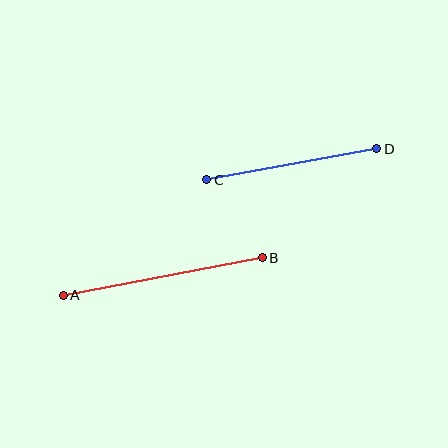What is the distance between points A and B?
The distance is approximately 202 pixels.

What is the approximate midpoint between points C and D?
The midpoint is at approximately (292, 164) pixels.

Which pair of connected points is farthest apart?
Points A and B are farthest apart.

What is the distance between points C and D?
The distance is approximately 173 pixels.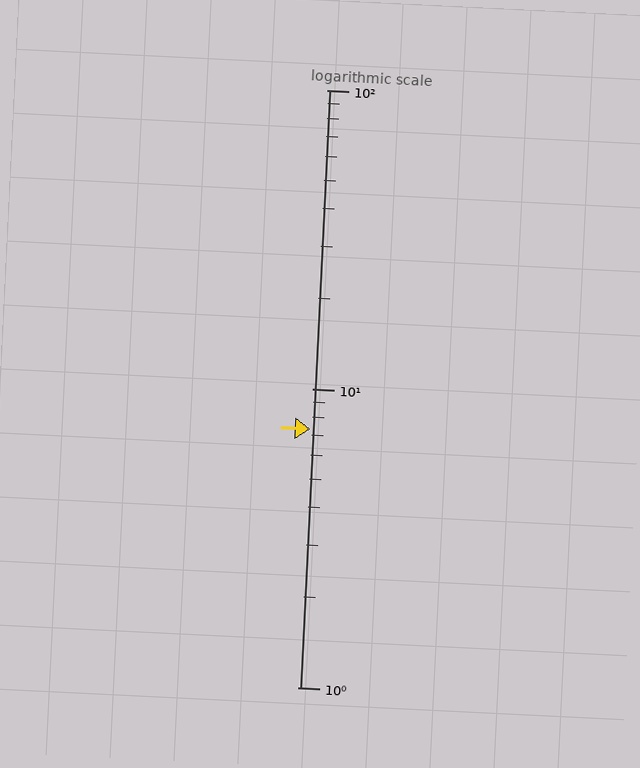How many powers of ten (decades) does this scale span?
The scale spans 2 decades, from 1 to 100.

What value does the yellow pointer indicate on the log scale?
The pointer indicates approximately 7.3.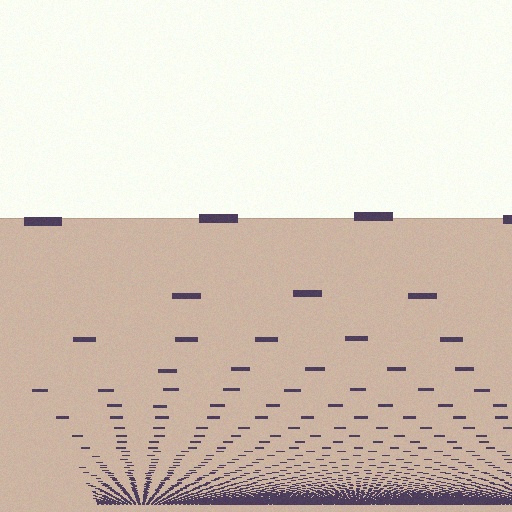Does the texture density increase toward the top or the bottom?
Density increases toward the bottom.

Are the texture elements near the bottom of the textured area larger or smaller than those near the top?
Smaller. The gradient is inverted — elements near the bottom are smaller and denser.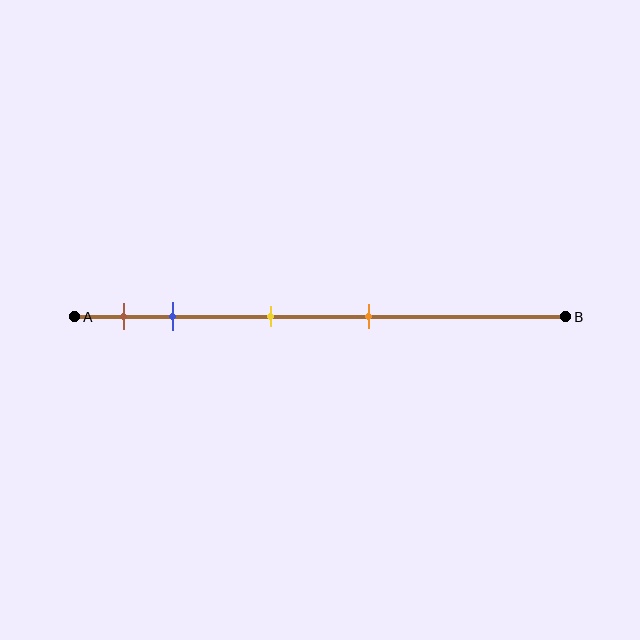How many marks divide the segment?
There are 4 marks dividing the segment.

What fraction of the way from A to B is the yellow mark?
The yellow mark is approximately 40% (0.4) of the way from A to B.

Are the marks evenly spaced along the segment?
No, the marks are not evenly spaced.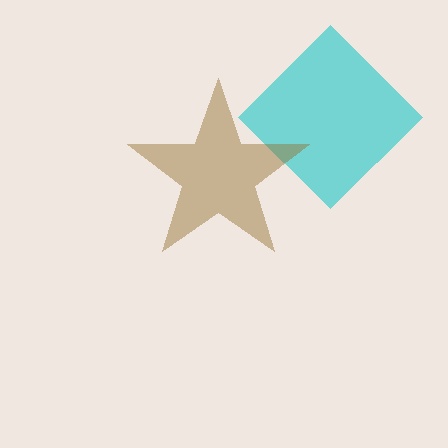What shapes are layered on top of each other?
The layered shapes are: a cyan diamond, a brown star.